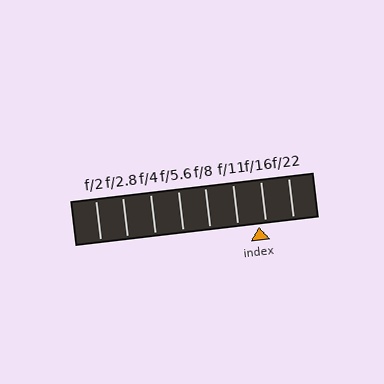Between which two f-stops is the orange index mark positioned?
The index mark is between f/11 and f/16.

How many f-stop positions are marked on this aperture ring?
There are 8 f-stop positions marked.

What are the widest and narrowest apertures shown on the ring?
The widest aperture shown is f/2 and the narrowest is f/22.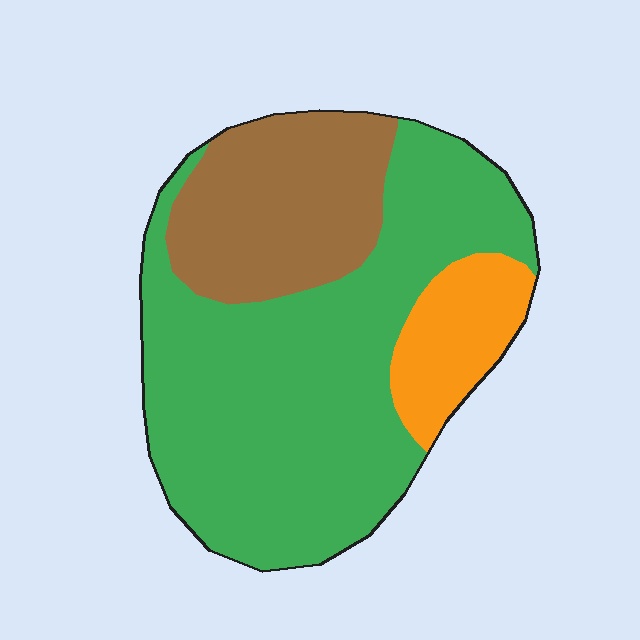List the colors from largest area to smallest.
From largest to smallest: green, brown, orange.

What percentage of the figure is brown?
Brown takes up about one quarter (1/4) of the figure.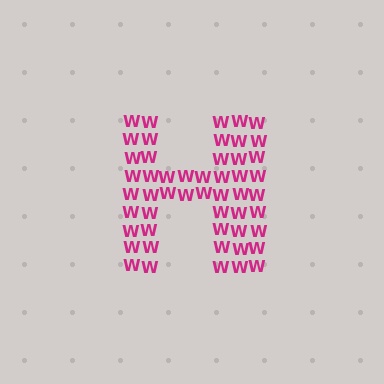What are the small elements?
The small elements are letter W's.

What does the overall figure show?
The overall figure shows the letter H.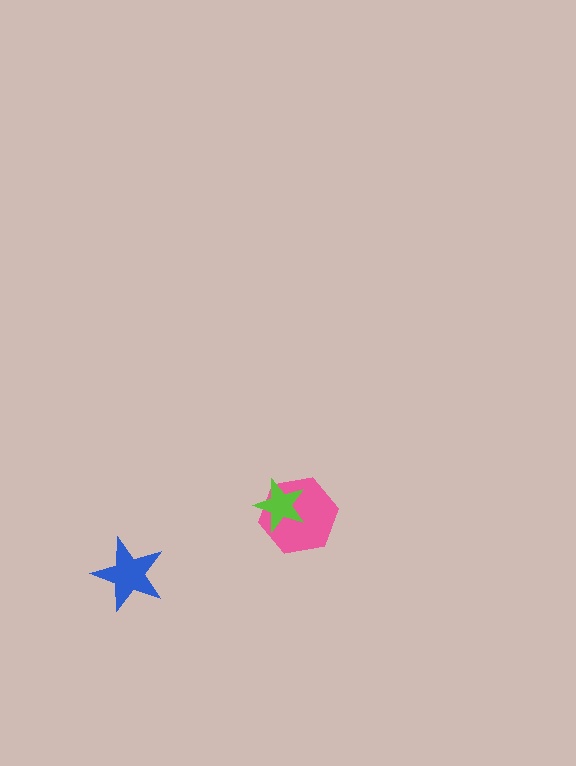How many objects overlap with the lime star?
1 object overlaps with the lime star.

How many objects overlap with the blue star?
0 objects overlap with the blue star.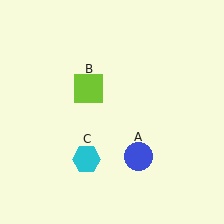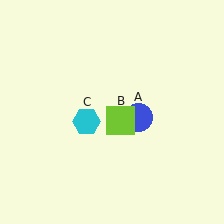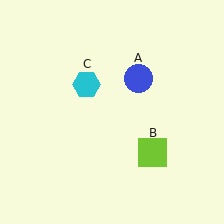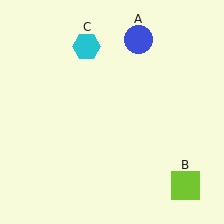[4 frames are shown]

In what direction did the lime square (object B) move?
The lime square (object B) moved down and to the right.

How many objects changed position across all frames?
3 objects changed position: blue circle (object A), lime square (object B), cyan hexagon (object C).